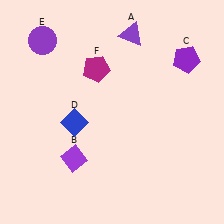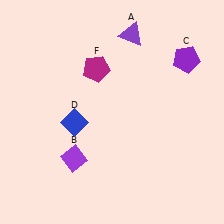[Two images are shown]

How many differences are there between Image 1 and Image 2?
There is 1 difference between the two images.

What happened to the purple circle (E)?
The purple circle (E) was removed in Image 2. It was in the top-left area of Image 1.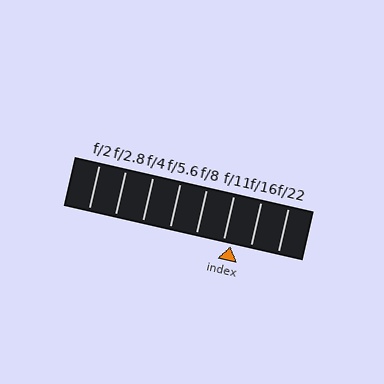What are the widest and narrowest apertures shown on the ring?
The widest aperture shown is f/2 and the narrowest is f/22.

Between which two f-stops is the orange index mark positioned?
The index mark is between f/11 and f/16.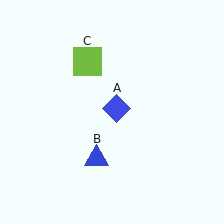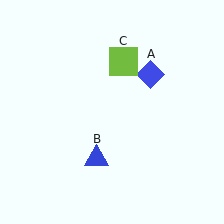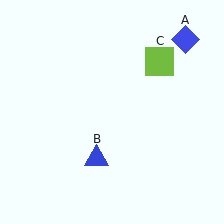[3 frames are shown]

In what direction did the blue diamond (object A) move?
The blue diamond (object A) moved up and to the right.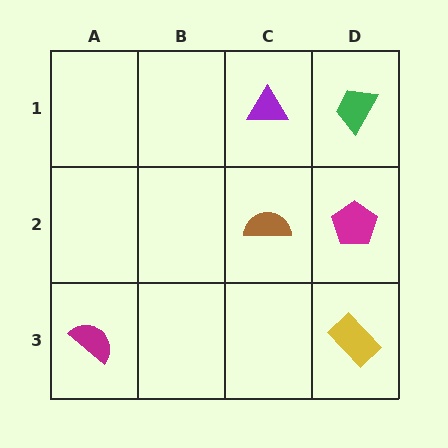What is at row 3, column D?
A yellow rectangle.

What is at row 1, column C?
A purple triangle.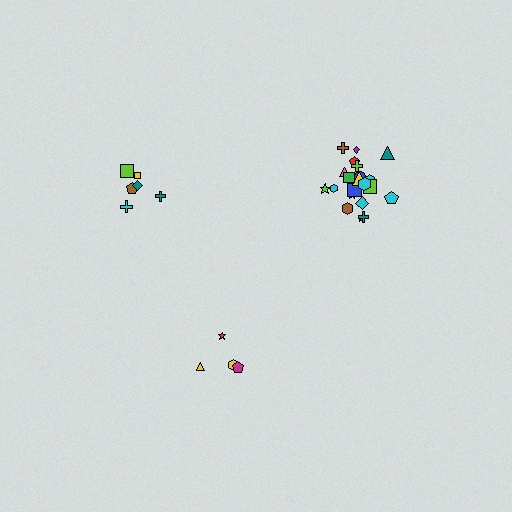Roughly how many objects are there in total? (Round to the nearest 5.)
Roughly 30 objects in total.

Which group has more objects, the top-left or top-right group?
The top-right group.